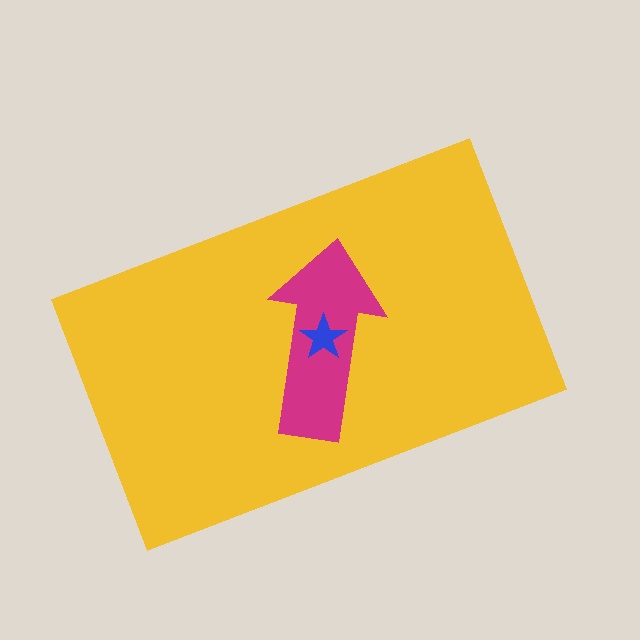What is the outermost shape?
The yellow rectangle.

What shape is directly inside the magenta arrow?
The blue star.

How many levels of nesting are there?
3.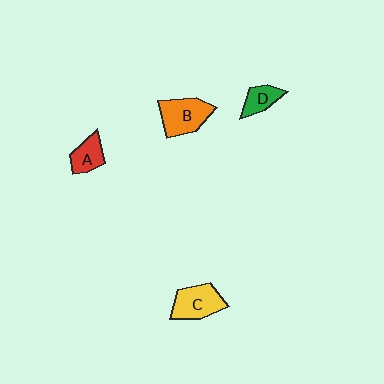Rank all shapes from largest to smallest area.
From largest to smallest: B (orange), C (yellow), A (red), D (green).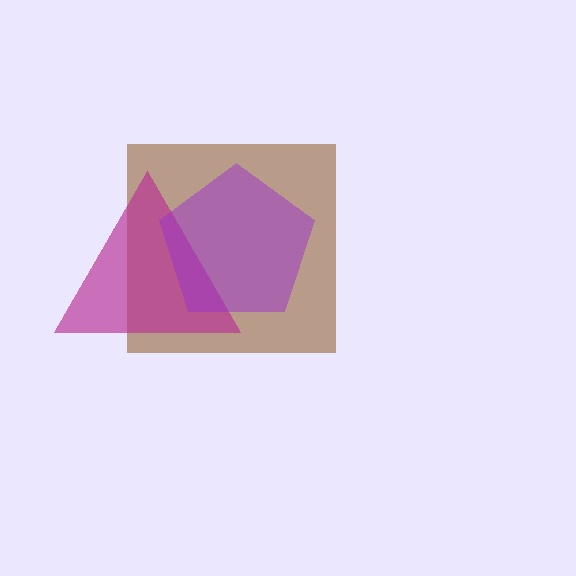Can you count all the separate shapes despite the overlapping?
Yes, there are 3 separate shapes.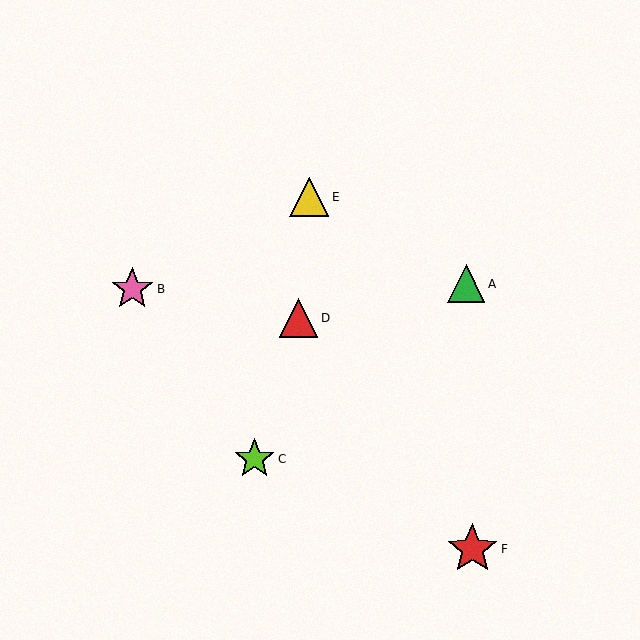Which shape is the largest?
The red star (labeled F) is the largest.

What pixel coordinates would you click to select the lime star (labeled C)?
Click at (254, 459) to select the lime star C.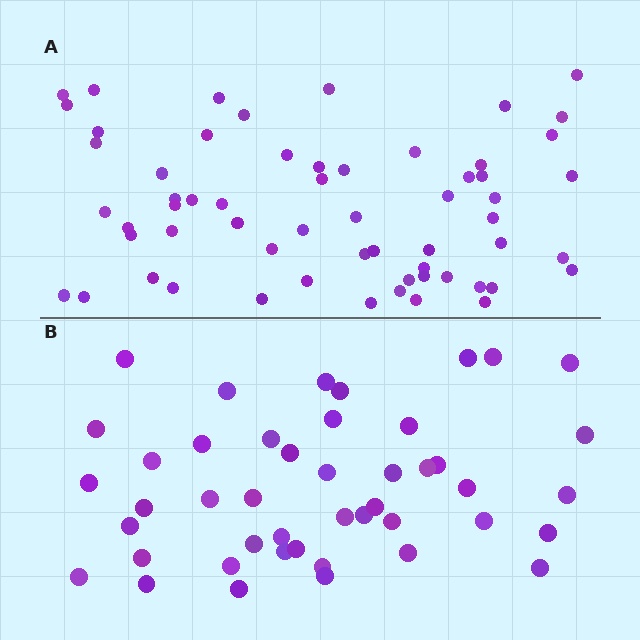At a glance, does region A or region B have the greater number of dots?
Region A (the top region) has more dots.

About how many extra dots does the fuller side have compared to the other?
Region A has approximately 15 more dots than region B.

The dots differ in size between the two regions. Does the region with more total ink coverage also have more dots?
No. Region B has more total ink coverage because its dots are larger, but region A actually contains more individual dots. Total area can be misleading — the number of items is what matters here.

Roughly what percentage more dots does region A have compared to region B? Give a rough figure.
About 35% more.